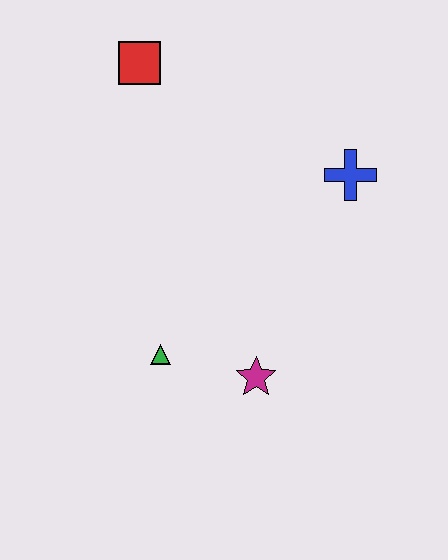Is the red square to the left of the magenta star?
Yes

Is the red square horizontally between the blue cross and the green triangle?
No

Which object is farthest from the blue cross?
The green triangle is farthest from the blue cross.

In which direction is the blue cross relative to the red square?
The blue cross is to the right of the red square.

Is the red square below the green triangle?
No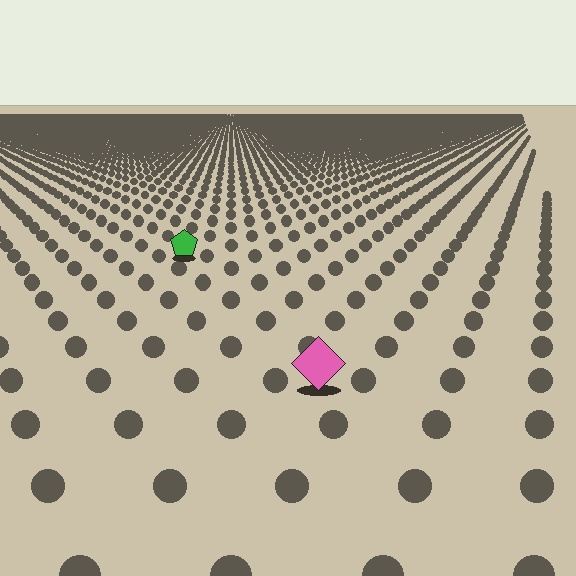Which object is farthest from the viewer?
The green pentagon is farthest from the viewer. It appears smaller and the ground texture around it is denser.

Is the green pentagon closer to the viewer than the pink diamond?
No. The pink diamond is closer — you can tell from the texture gradient: the ground texture is coarser near it.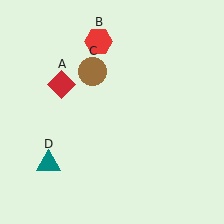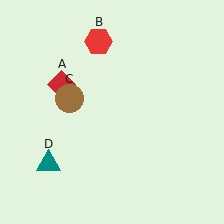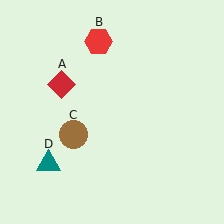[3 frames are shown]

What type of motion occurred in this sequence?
The brown circle (object C) rotated counterclockwise around the center of the scene.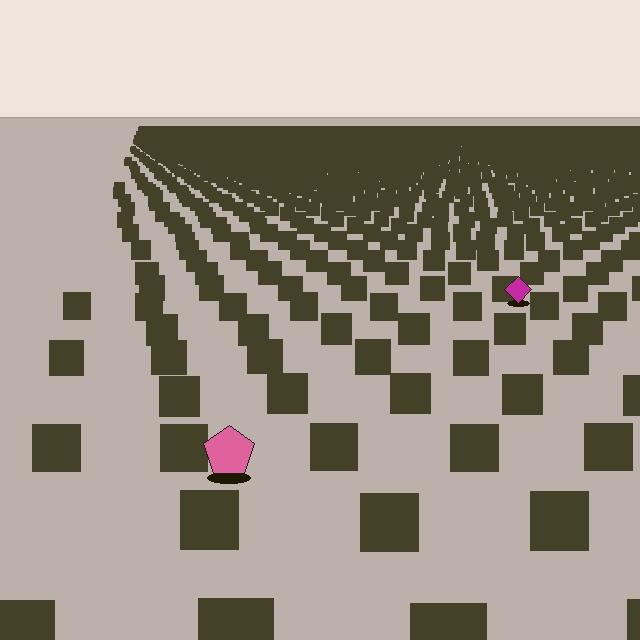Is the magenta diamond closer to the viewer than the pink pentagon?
No. The pink pentagon is closer — you can tell from the texture gradient: the ground texture is coarser near it.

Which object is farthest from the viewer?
The magenta diamond is farthest from the viewer. It appears smaller and the ground texture around it is denser.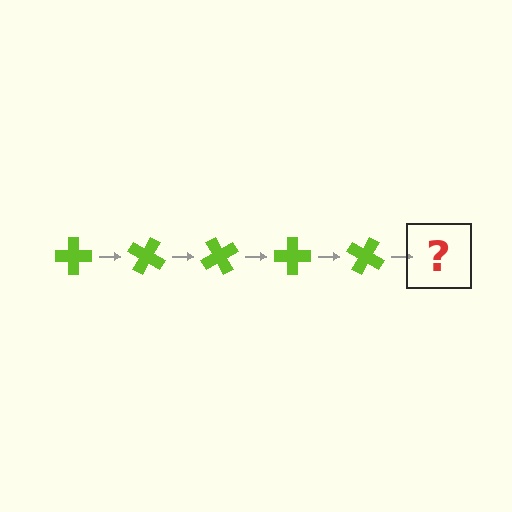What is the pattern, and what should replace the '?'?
The pattern is that the cross rotates 30 degrees each step. The '?' should be a lime cross rotated 150 degrees.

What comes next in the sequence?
The next element should be a lime cross rotated 150 degrees.